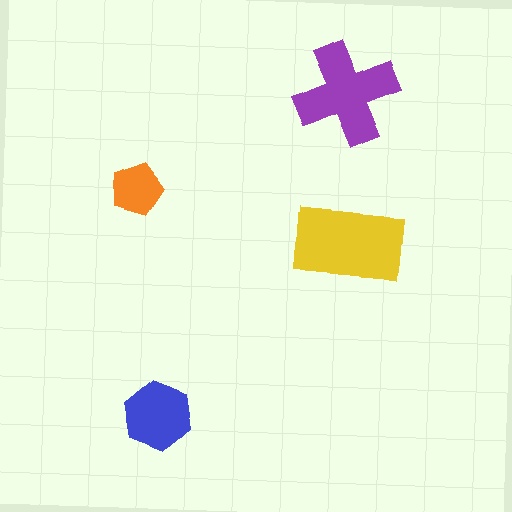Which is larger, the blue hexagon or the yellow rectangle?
The yellow rectangle.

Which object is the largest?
The yellow rectangle.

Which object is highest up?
The purple cross is topmost.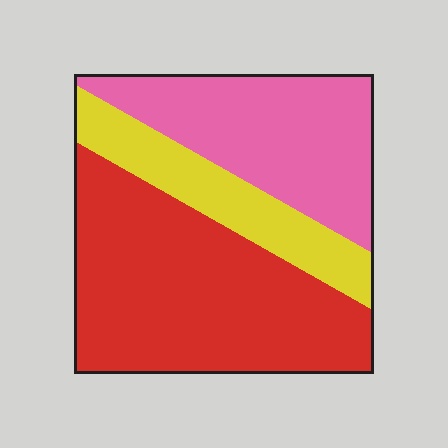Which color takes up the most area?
Red, at roughly 50%.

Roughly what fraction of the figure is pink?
Pink covers roughly 30% of the figure.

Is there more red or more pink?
Red.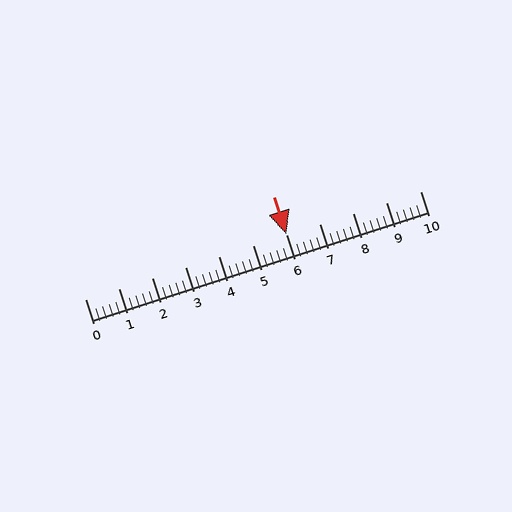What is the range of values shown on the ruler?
The ruler shows values from 0 to 10.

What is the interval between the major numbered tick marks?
The major tick marks are spaced 1 units apart.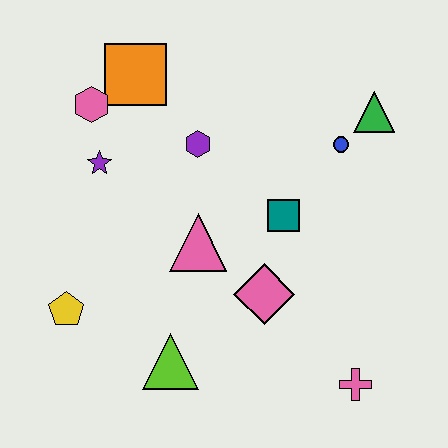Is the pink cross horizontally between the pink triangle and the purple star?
No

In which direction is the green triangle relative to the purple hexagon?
The green triangle is to the right of the purple hexagon.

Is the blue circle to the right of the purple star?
Yes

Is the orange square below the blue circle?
No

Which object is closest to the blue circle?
The green triangle is closest to the blue circle.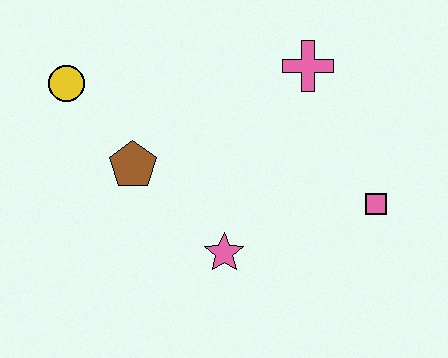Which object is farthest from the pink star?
The yellow circle is farthest from the pink star.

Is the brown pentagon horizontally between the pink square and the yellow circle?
Yes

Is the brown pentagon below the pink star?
No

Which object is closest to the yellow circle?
The brown pentagon is closest to the yellow circle.